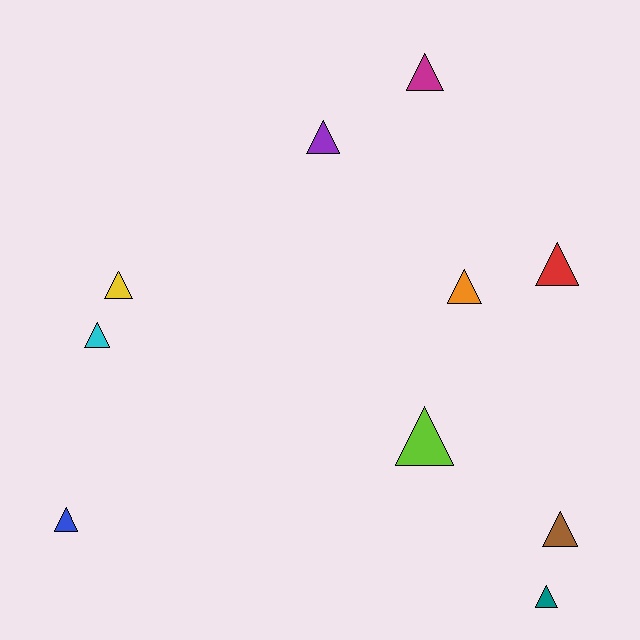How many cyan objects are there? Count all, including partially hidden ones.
There is 1 cyan object.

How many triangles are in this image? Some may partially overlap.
There are 10 triangles.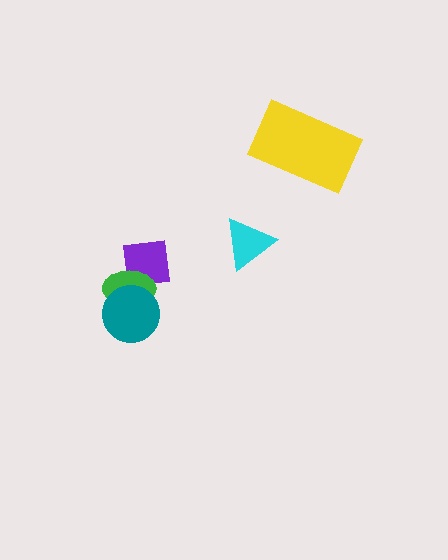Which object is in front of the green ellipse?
The teal circle is in front of the green ellipse.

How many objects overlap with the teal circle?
1 object overlaps with the teal circle.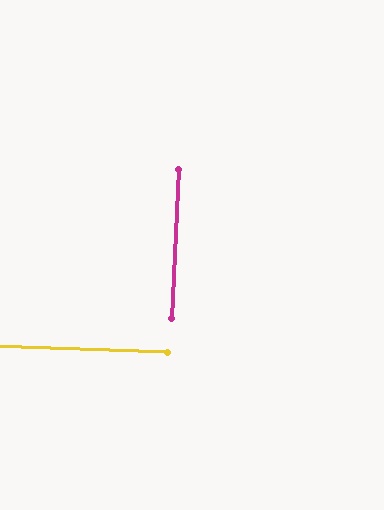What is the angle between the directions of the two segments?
Approximately 89 degrees.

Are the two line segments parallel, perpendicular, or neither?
Perpendicular — they meet at approximately 89°.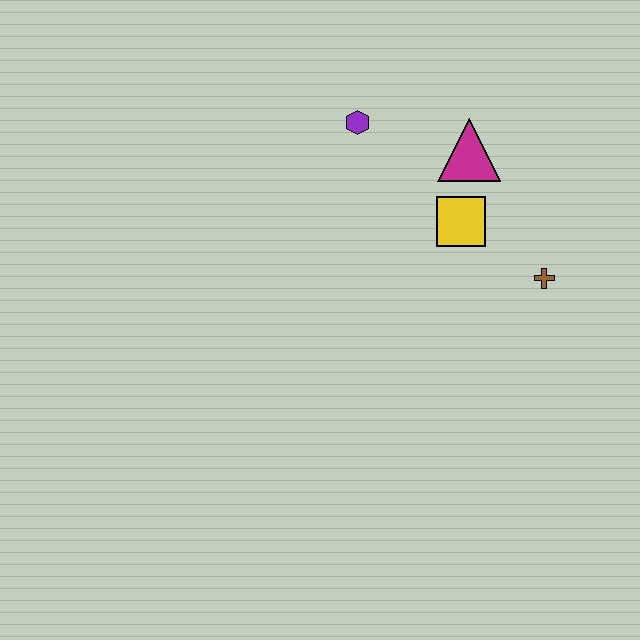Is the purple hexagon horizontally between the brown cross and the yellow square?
No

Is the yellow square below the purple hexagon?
Yes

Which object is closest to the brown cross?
The yellow square is closest to the brown cross.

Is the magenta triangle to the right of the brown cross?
No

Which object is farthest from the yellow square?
The purple hexagon is farthest from the yellow square.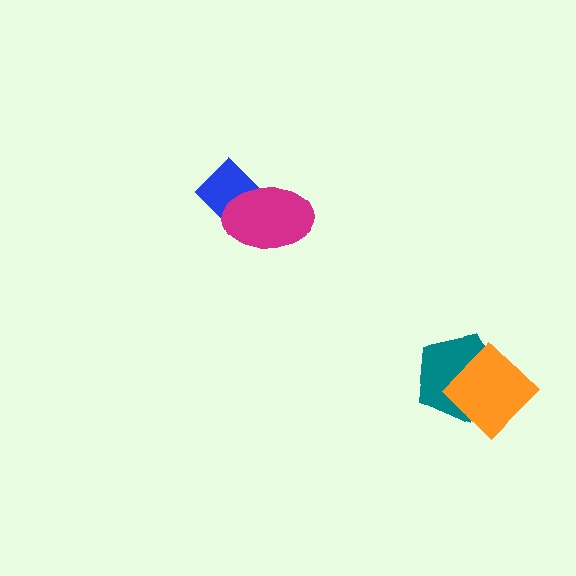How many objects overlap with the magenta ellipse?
1 object overlaps with the magenta ellipse.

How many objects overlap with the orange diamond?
1 object overlaps with the orange diamond.